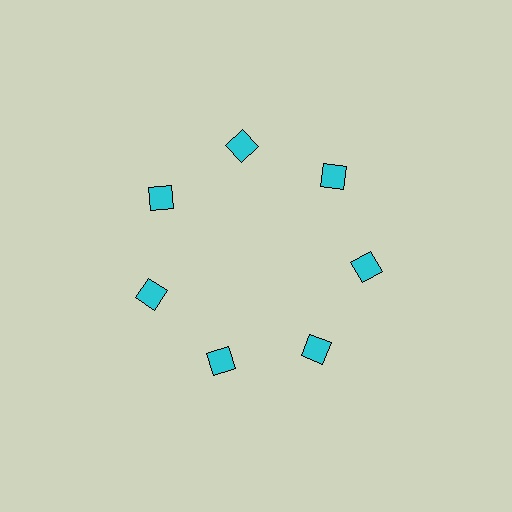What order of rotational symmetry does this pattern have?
This pattern has 7-fold rotational symmetry.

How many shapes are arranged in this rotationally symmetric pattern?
There are 7 shapes, arranged in 7 groups of 1.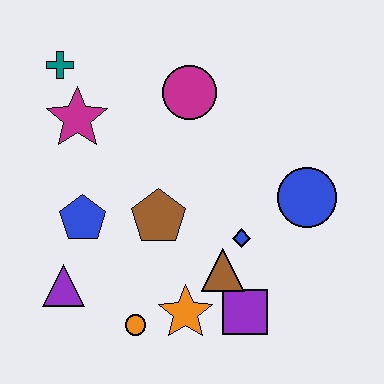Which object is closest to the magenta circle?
The magenta star is closest to the magenta circle.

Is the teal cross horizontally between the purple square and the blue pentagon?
No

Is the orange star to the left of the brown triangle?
Yes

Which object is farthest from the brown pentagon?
The teal cross is farthest from the brown pentagon.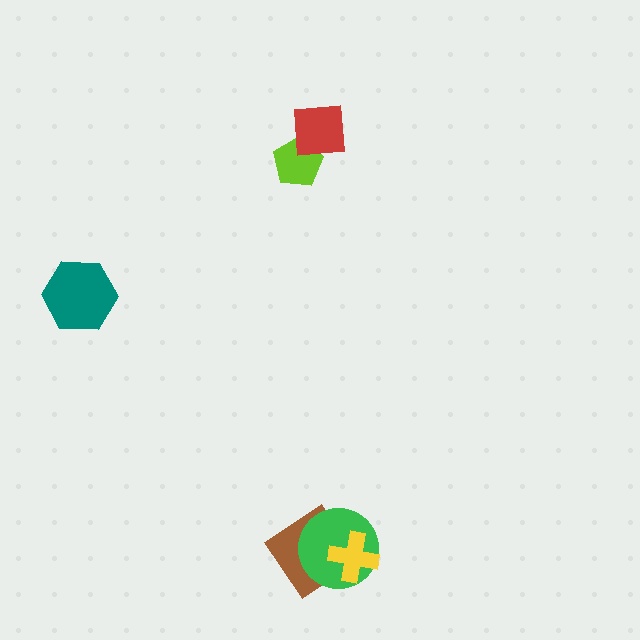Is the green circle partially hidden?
Yes, it is partially covered by another shape.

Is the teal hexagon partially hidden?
No, no other shape covers it.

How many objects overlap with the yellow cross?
2 objects overlap with the yellow cross.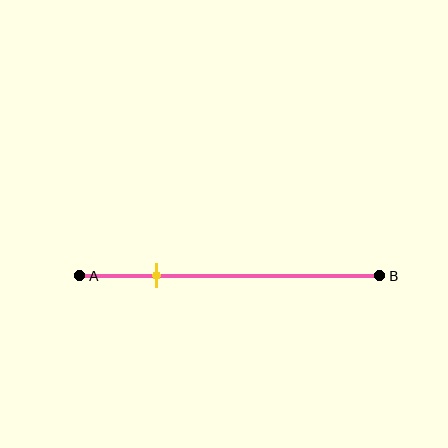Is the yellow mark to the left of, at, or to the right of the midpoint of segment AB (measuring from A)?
The yellow mark is to the left of the midpoint of segment AB.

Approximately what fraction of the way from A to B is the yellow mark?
The yellow mark is approximately 25% of the way from A to B.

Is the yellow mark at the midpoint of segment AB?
No, the mark is at about 25% from A, not at the 50% midpoint.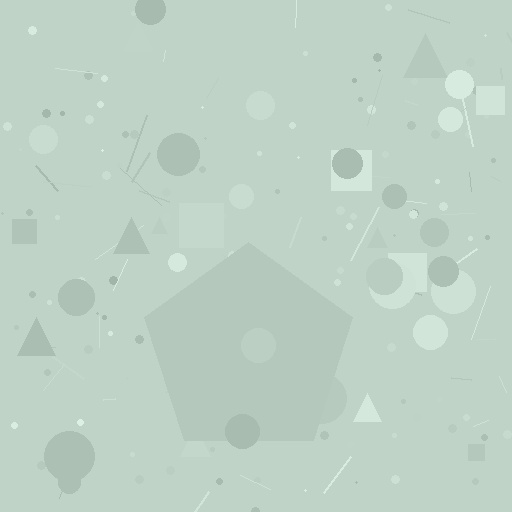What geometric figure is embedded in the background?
A pentagon is embedded in the background.